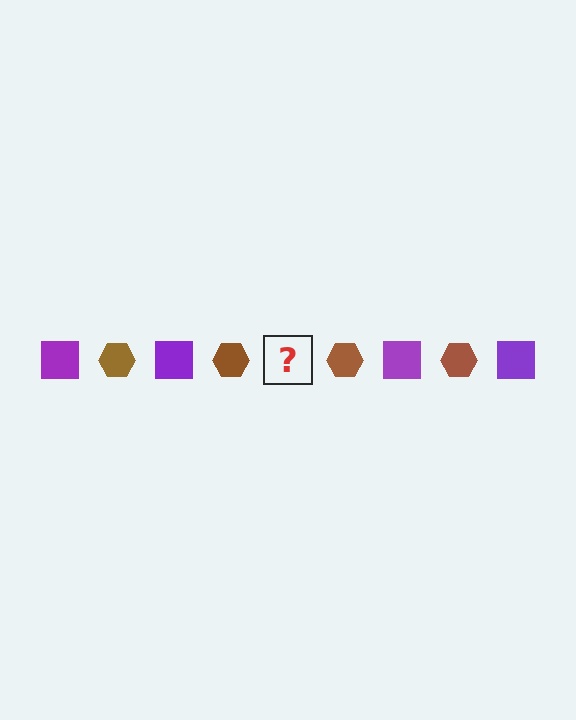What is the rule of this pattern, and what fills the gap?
The rule is that the pattern alternates between purple square and brown hexagon. The gap should be filled with a purple square.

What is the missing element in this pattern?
The missing element is a purple square.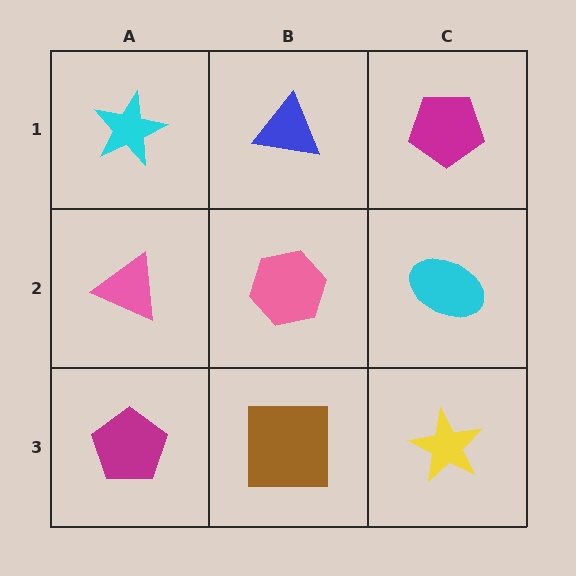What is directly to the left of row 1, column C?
A blue triangle.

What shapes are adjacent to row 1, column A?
A pink triangle (row 2, column A), a blue triangle (row 1, column B).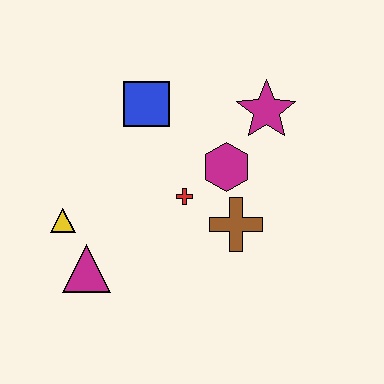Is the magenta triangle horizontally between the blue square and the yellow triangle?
Yes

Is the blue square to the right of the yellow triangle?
Yes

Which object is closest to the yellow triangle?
The magenta triangle is closest to the yellow triangle.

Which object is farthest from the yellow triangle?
The magenta star is farthest from the yellow triangle.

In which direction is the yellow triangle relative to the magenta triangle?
The yellow triangle is above the magenta triangle.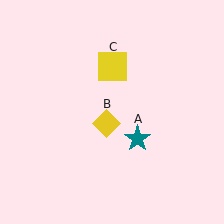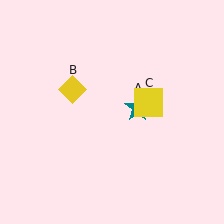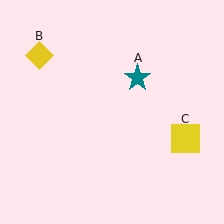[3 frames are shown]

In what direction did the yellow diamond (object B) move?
The yellow diamond (object B) moved up and to the left.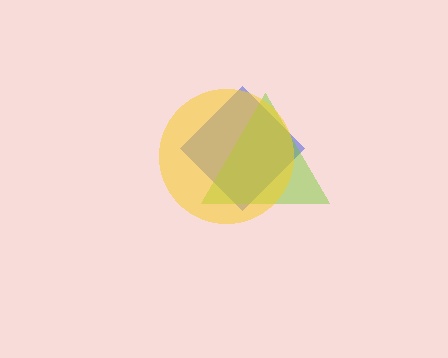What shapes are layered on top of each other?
The layered shapes are: a blue diamond, a lime triangle, a yellow circle.